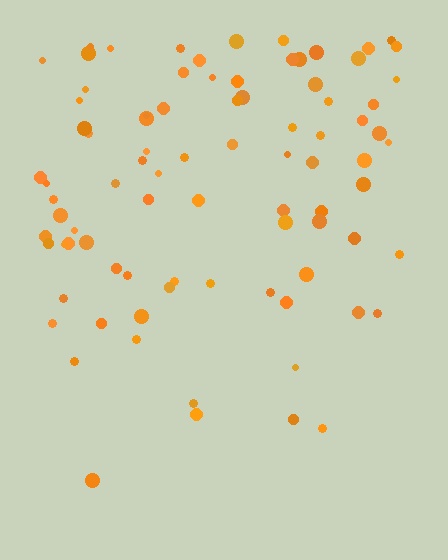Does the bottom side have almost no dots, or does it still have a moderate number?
Still a moderate number, just noticeably fewer than the top.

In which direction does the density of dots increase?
From bottom to top, with the top side densest.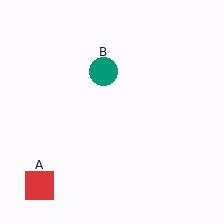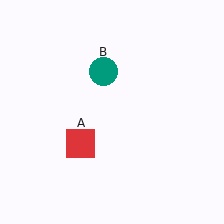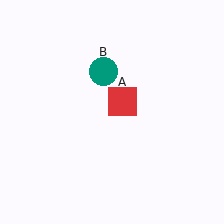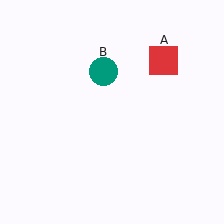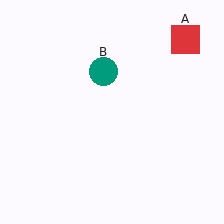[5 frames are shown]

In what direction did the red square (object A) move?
The red square (object A) moved up and to the right.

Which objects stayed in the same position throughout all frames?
Teal circle (object B) remained stationary.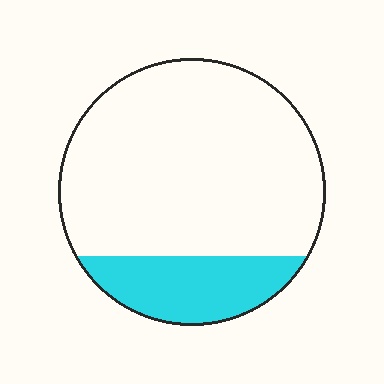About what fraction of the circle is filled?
About one fifth (1/5).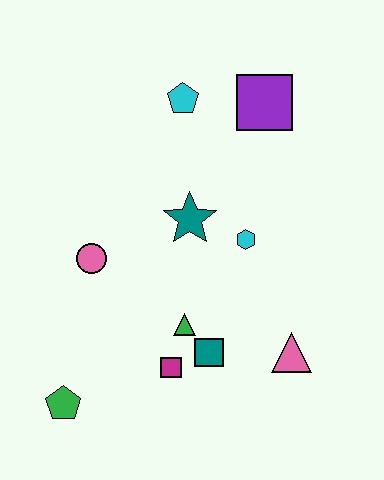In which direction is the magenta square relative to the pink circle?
The magenta square is below the pink circle.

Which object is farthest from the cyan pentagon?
The green pentagon is farthest from the cyan pentagon.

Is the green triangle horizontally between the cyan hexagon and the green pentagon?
Yes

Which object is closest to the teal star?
The cyan hexagon is closest to the teal star.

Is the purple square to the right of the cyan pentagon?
Yes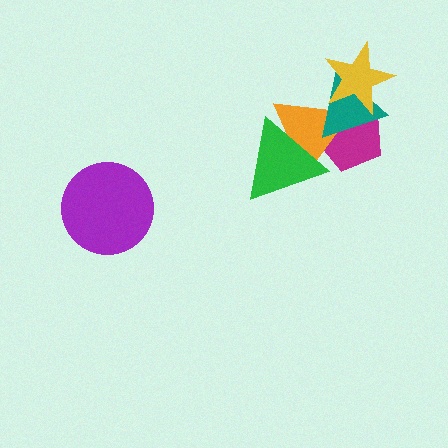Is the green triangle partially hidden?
No, no other shape covers it.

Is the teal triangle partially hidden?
Yes, it is partially covered by another shape.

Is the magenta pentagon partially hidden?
Yes, it is partially covered by another shape.